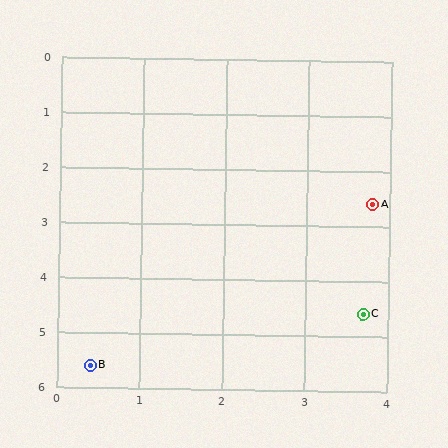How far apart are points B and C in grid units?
Points B and C are about 3.4 grid units apart.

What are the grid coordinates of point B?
Point B is at approximately (0.4, 5.6).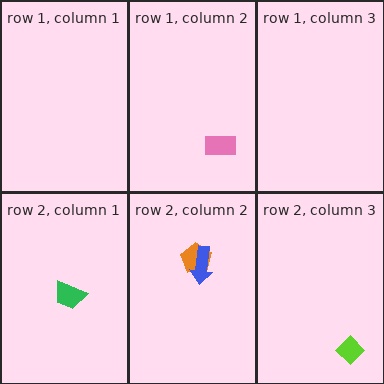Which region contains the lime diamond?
The row 2, column 3 region.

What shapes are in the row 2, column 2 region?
The orange pentagon, the blue arrow.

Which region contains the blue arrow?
The row 2, column 2 region.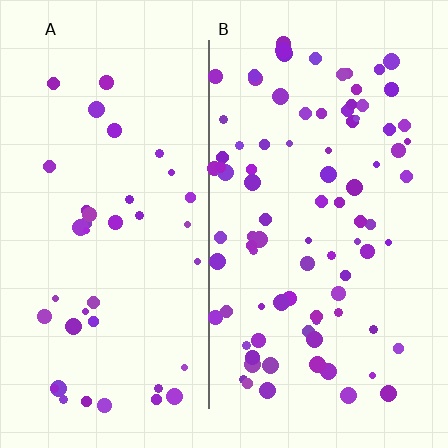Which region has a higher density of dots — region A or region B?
B (the right).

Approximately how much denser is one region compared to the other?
Approximately 2.1× — region B over region A.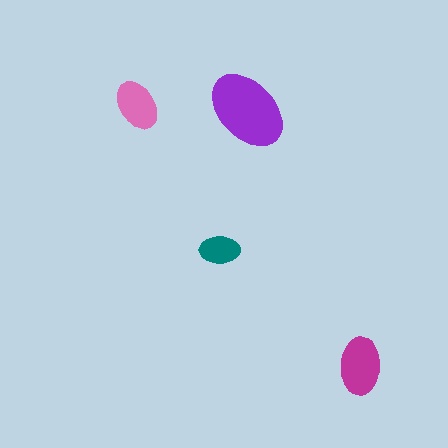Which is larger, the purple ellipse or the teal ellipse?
The purple one.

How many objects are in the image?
There are 4 objects in the image.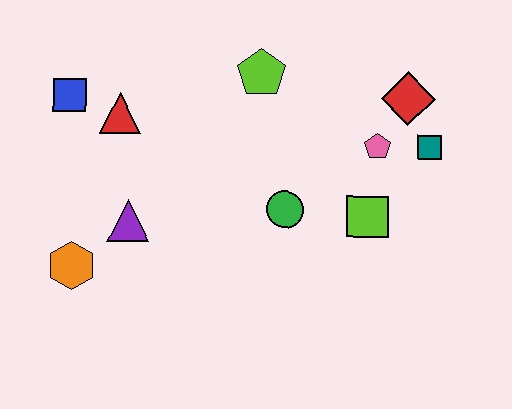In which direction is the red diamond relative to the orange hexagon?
The red diamond is to the right of the orange hexagon.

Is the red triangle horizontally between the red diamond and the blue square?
Yes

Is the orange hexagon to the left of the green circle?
Yes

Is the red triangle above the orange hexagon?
Yes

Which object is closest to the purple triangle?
The orange hexagon is closest to the purple triangle.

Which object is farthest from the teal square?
The orange hexagon is farthest from the teal square.